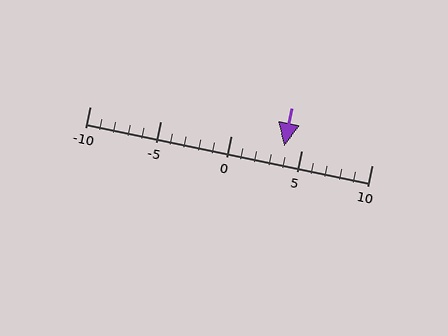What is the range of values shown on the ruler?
The ruler shows values from -10 to 10.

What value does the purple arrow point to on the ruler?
The purple arrow points to approximately 4.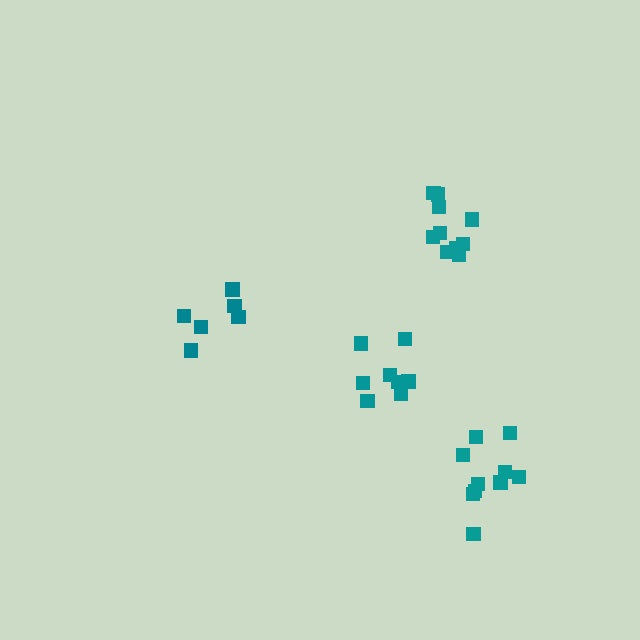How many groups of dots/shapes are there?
There are 4 groups.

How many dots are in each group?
Group 1: 10 dots, Group 2: 8 dots, Group 3: 10 dots, Group 4: 6 dots (34 total).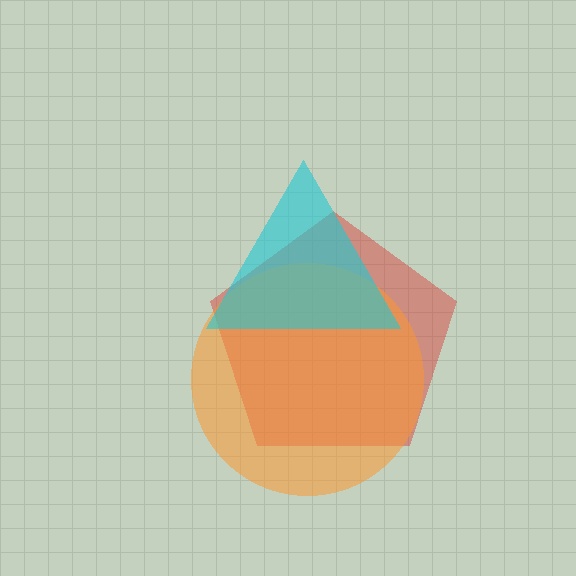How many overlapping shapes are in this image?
There are 3 overlapping shapes in the image.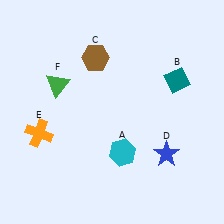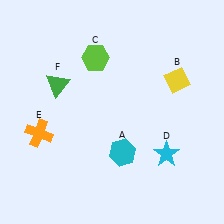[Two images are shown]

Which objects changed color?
B changed from teal to yellow. C changed from brown to lime. D changed from blue to cyan.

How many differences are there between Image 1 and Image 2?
There are 3 differences between the two images.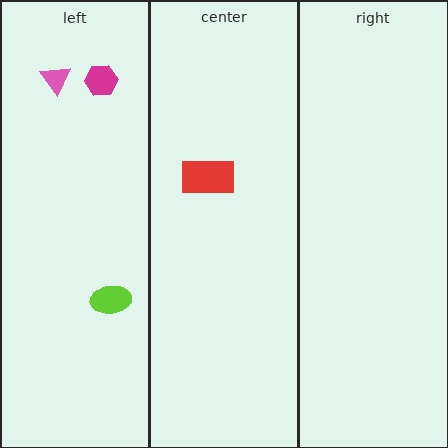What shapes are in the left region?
The magenta hexagon, the pink triangle, the lime ellipse.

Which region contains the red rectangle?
The center region.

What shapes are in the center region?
The red rectangle.